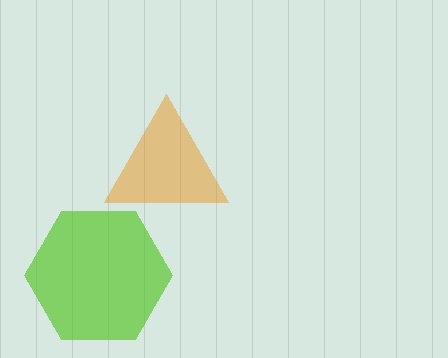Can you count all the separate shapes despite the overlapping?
Yes, there are 2 separate shapes.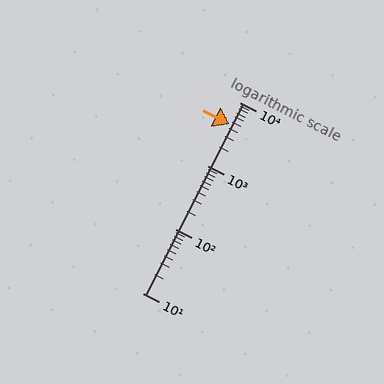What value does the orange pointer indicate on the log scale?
The pointer indicates approximately 4600.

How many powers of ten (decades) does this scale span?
The scale spans 3 decades, from 10 to 10000.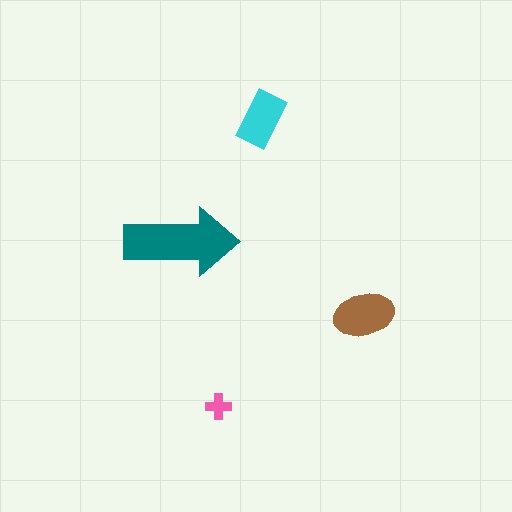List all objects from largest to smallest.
The teal arrow, the brown ellipse, the cyan rectangle, the pink cross.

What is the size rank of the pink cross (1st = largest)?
4th.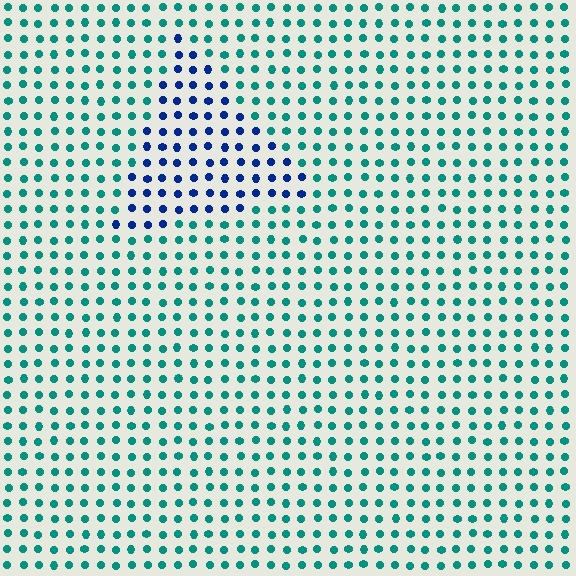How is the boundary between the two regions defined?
The boundary is defined purely by a slight shift in hue (about 52 degrees). Spacing, size, and orientation are identical on both sides.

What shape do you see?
I see a triangle.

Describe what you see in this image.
The image is filled with small teal elements in a uniform arrangement. A triangle-shaped region is visible where the elements are tinted to a slightly different hue, forming a subtle color boundary.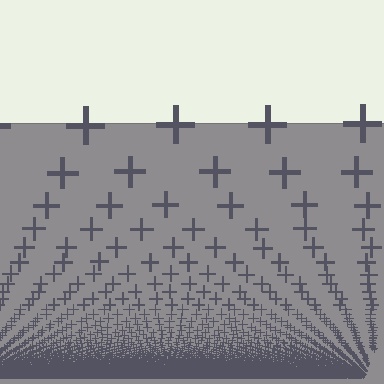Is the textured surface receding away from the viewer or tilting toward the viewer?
The surface appears to tilt toward the viewer. Texture elements get larger and sparser toward the top.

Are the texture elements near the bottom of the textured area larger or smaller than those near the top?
Smaller. The gradient is inverted — elements near the bottom are smaller and denser.